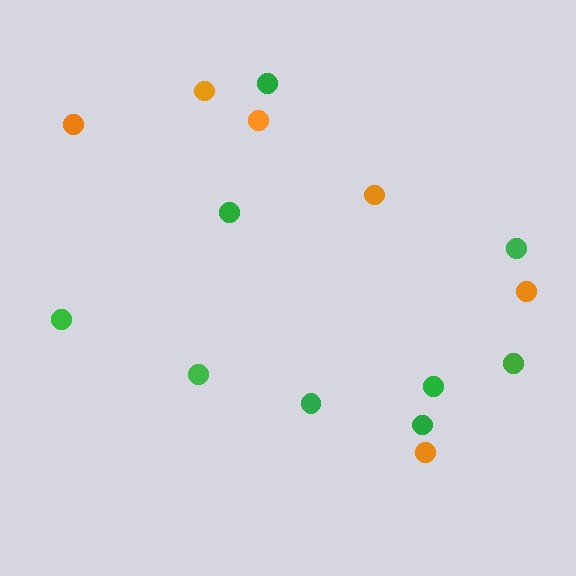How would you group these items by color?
There are 2 groups: one group of orange circles (6) and one group of green circles (9).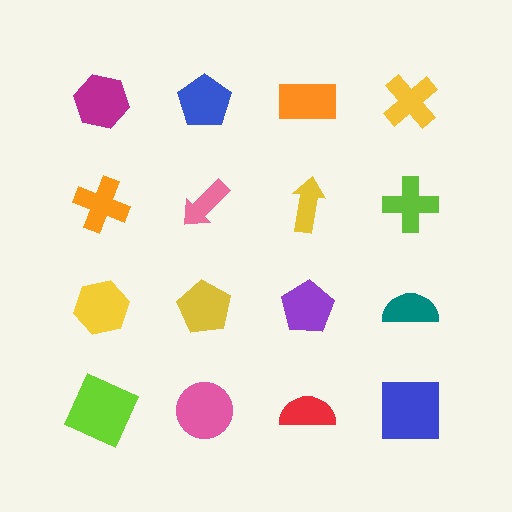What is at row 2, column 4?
A lime cross.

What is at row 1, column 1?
A magenta hexagon.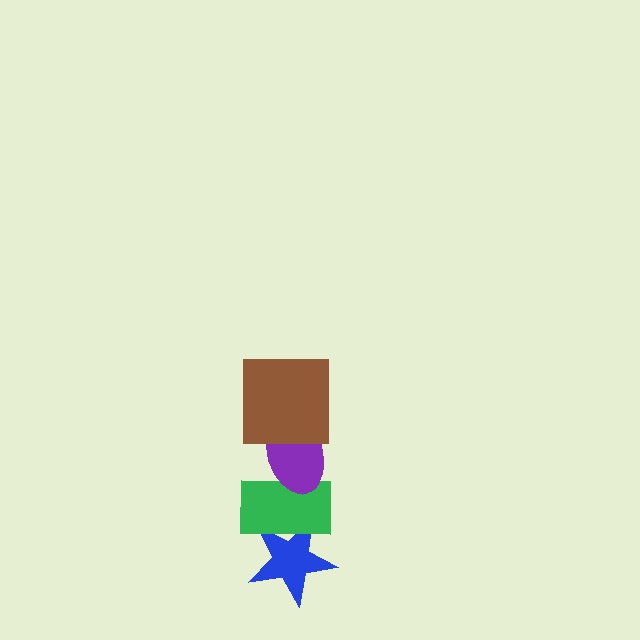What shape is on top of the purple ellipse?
The brown square is on top of the purple ellipse.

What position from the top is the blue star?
The blue star is 4th from the top.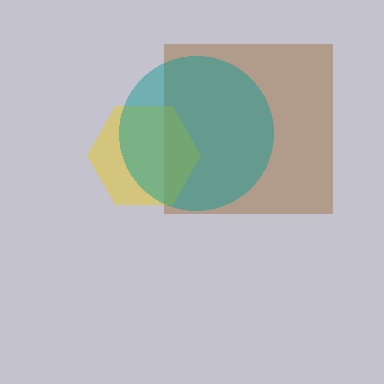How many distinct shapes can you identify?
There are 3 distinct shapes: a brown square, a yellow hexagon, a teal circle.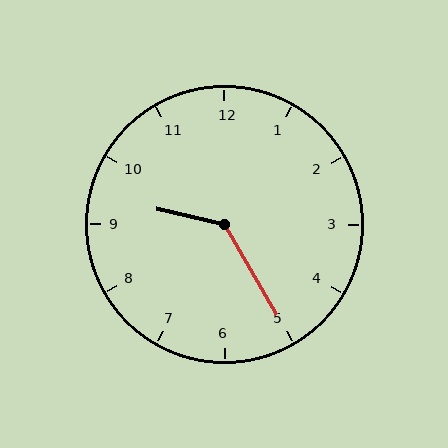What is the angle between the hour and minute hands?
Approximately 132 degrees.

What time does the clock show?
9:25.